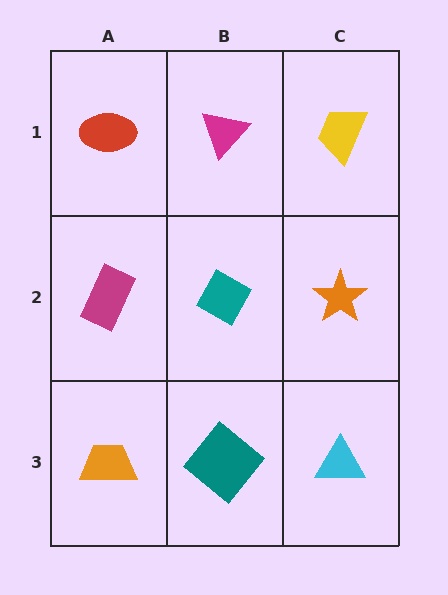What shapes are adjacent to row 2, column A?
A red ellipse (row 1, column A), an orange trapezoid (row 3, column A), a teal diamond (row 2, column B).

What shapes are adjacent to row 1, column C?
An orange star (row 2, column C), a magenta triangle (row 1, column B).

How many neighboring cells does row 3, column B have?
3.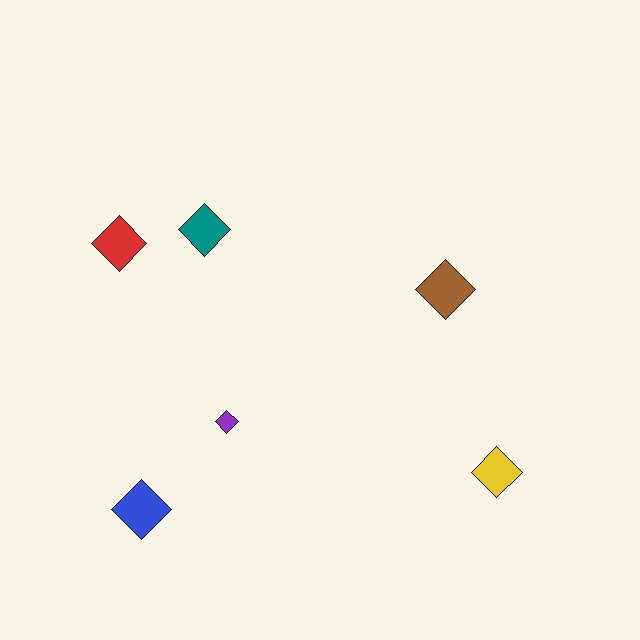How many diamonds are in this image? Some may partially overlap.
There are 6 diamonds.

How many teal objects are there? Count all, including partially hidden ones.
There is 1 teal object.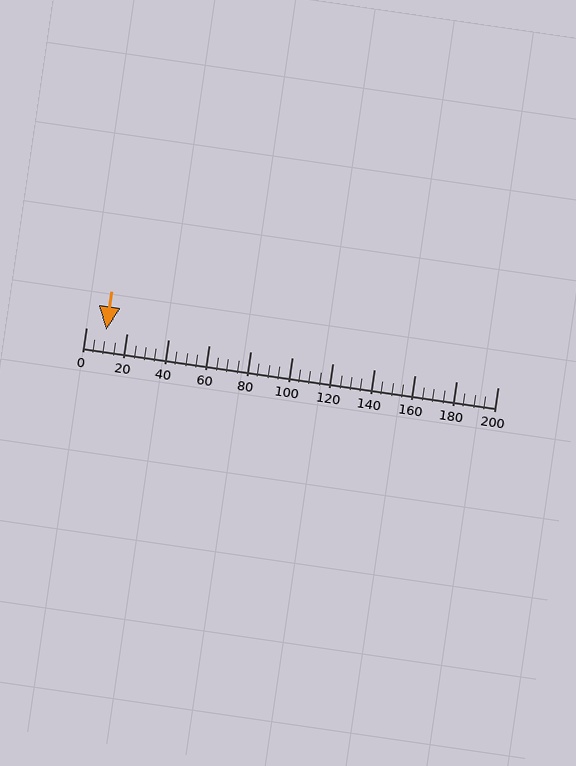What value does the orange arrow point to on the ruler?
The orange arrow points to approximately 10.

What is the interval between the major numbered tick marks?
The major tick marks are spaced 20 units apart.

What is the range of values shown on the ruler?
The ruler shows values from 0 to 200.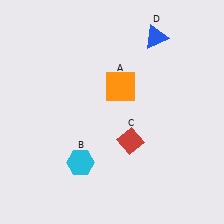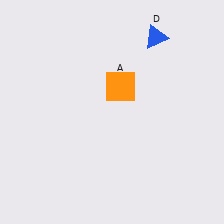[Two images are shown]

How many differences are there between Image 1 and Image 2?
There are 2 differences between the two images.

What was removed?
The cyan hexagon (B), the red diamond (C) were removed in Image 2.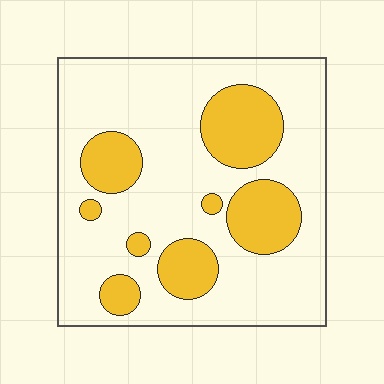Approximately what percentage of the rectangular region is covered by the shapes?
Approximately 25%.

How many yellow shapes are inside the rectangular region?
8.